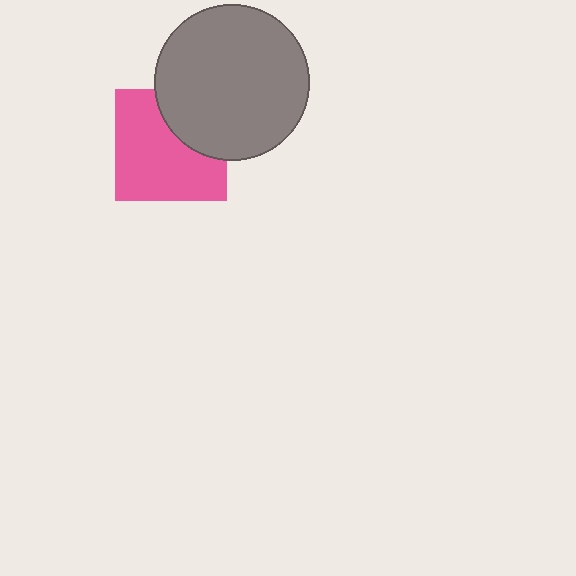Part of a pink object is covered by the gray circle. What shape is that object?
It is a square.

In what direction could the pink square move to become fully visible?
The pink square could move toward the lower-left. That would shift it out from behind the gray circle entirely.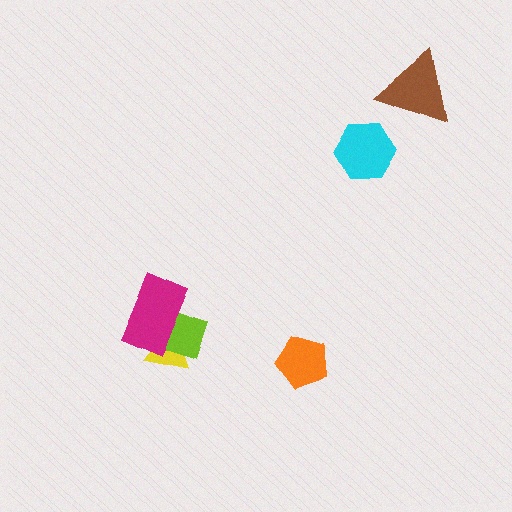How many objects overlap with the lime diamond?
2 objects overlap with the lime diamond.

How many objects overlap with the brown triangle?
0 objects overlap with the brown triangle.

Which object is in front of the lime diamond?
The magenta rectangle is in front of the lime diamond.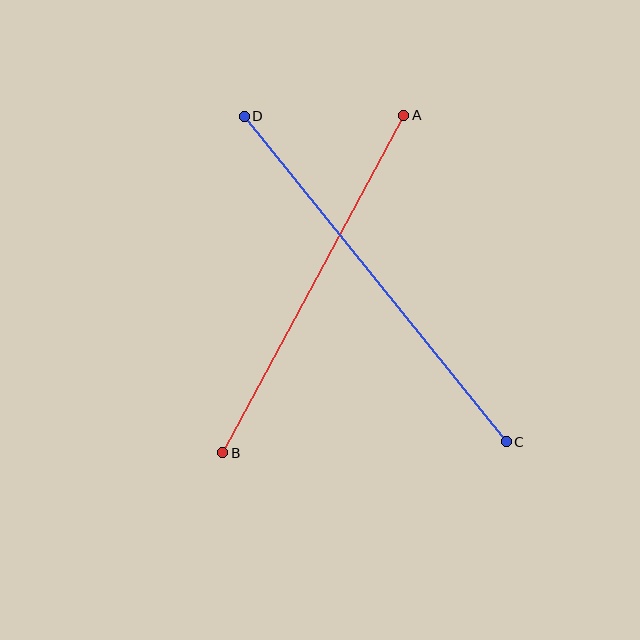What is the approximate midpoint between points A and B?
The midpoint is at approximately (313, 284) pixels.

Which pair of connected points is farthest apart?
Points C and D are farthest apart.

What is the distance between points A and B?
The distance is approximately 384 pixels.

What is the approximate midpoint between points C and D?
The midpoint is at approximately (375, 279) pixels.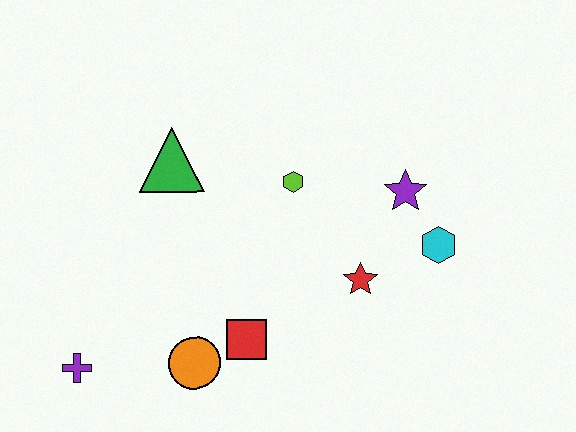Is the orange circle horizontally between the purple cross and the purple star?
Yes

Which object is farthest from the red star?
The purple cross is farthest from the red star.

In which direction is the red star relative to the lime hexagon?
The red star is below the lime hexagon.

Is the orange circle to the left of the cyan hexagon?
Yes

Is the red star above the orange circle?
Yes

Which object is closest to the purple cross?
The orange circle is closest to the purple cross.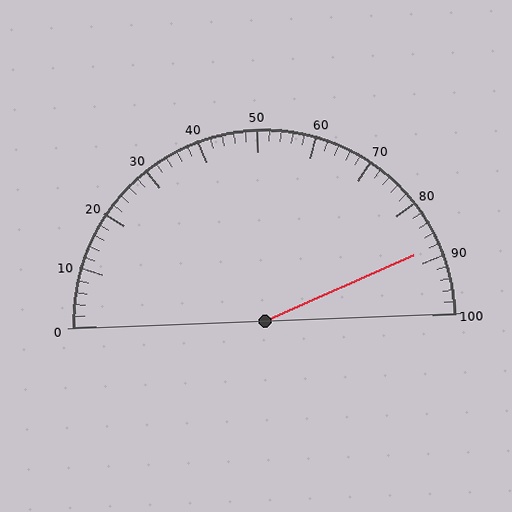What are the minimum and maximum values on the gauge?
The gauge ranges from 0 to 100.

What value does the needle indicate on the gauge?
The needle indicates approximately 88.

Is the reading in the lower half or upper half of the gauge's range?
The reading is in the upper half of the range (0 to 100).